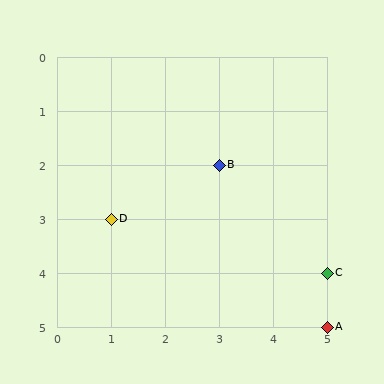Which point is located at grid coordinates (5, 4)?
Point C is at (5, 4).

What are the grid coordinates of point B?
Point B is at grid coordinates (3, 2).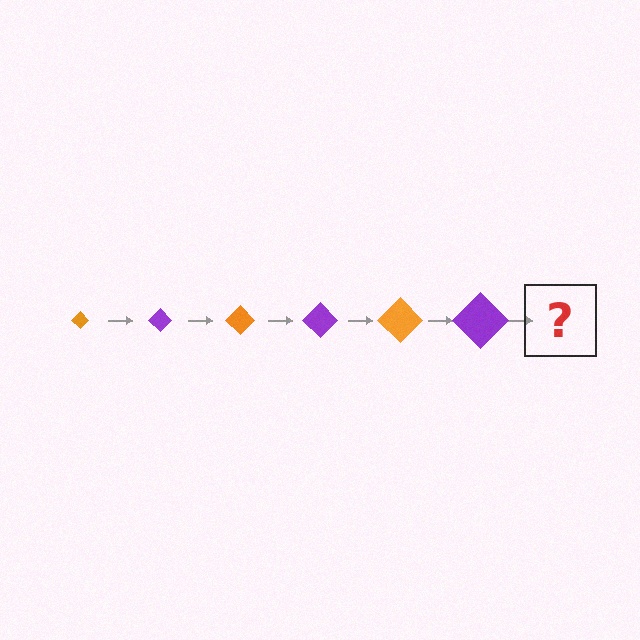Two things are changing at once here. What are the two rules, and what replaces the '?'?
The two rules are that the diamond grows larger each step and the color cycles through orange and purple. The '?' should be an orange diamond, larger than the previous one.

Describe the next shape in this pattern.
It should be an orange diamond, larger than the previous one.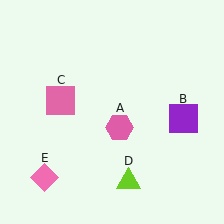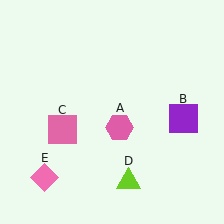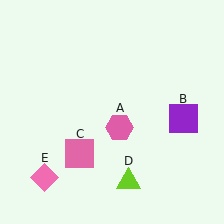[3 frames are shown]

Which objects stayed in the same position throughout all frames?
Pink hexagon (object A) and purple square (object B) and lime triangle (object D) and pink diamond (object E) remained stationary.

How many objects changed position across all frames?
1 object changed position: pink square (object C).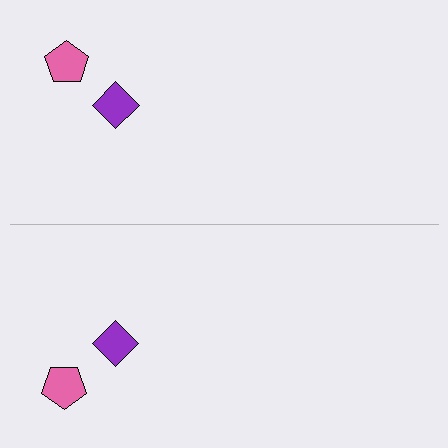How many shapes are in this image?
There are 4 shapes in this image.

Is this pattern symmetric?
Yes, this pattern has bilateral (reflection) symmetry.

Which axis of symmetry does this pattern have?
The pattern has a horizontal axis of symmetry running through the center of the image.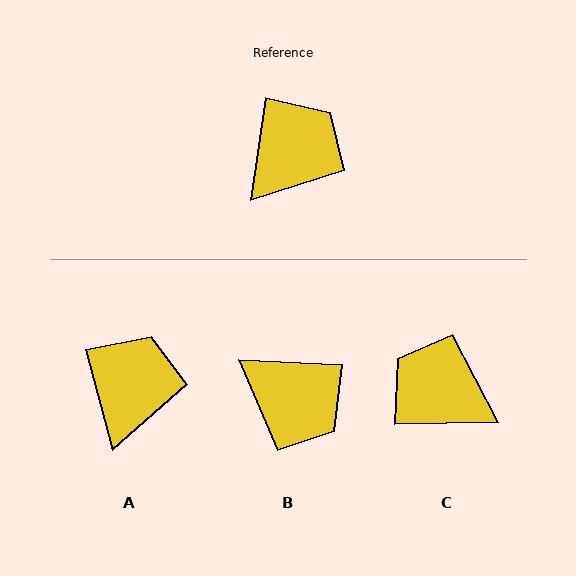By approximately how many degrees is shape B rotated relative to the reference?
Approximately 85 degrees clockwise.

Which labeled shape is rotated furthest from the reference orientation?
C, about 100 degrees away.